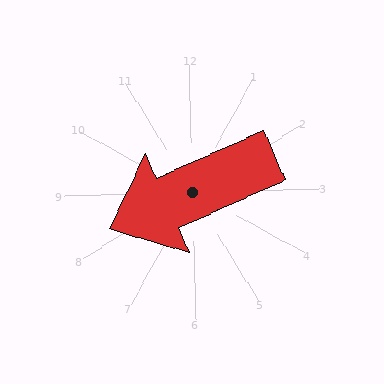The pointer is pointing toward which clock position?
Roughly 8 o'clock.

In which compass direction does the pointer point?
West.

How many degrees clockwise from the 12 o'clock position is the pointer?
Approximately 248 degrees.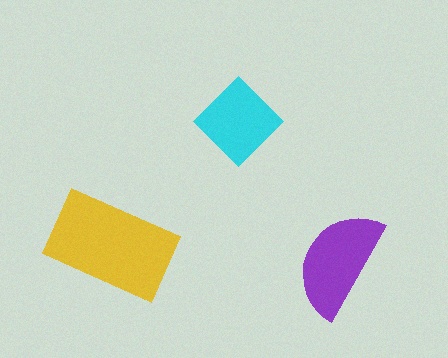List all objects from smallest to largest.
The cyan diamond, the purple semicircle, the yellow rectangle.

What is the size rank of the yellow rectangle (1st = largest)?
1st.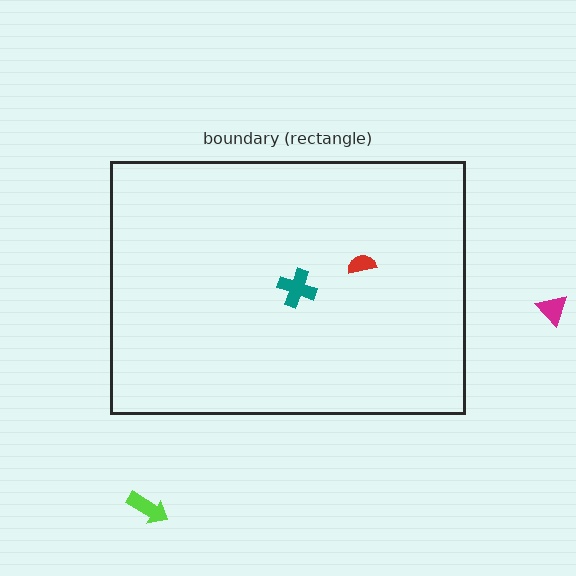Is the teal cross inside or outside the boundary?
Inside.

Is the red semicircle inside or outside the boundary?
Inside.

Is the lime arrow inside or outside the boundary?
Outside.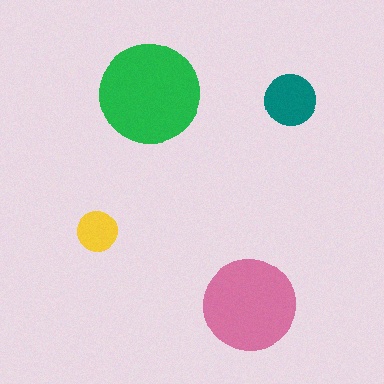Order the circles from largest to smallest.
the green one, the pink one, the teal one, the yellow one.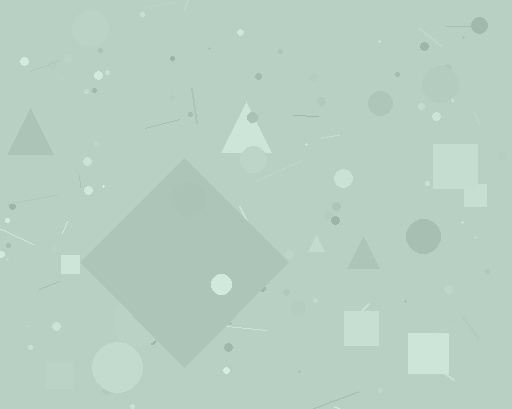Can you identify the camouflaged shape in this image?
The camouflaged shape is a diamond.